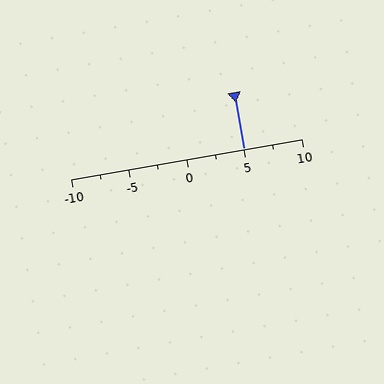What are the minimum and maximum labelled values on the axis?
The axis runs from -10 to 10.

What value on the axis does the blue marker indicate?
The marker indicates approximately 5.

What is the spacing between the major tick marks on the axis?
The major ticks are spaced 5 apart.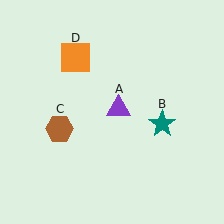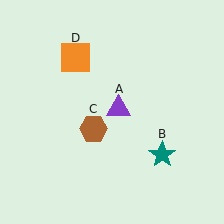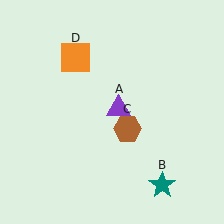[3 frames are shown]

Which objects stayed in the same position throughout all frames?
Purple triangle (object A) and orange square (object D) remained stationary.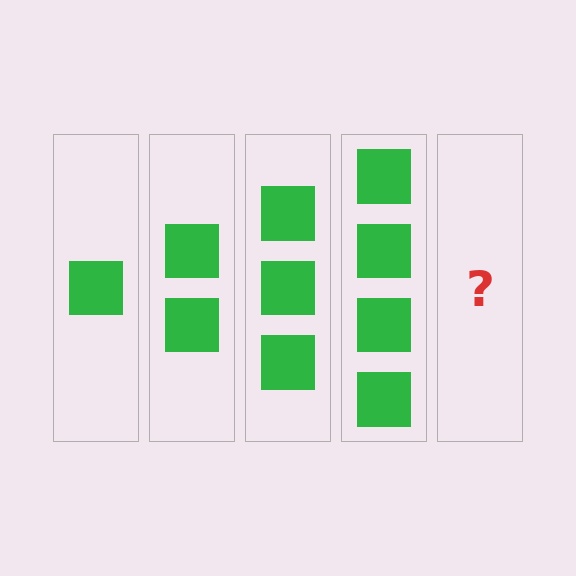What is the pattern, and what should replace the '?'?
The pattern is that each step adds one more square. The '?' should be 5 squares.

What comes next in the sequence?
The next element should be 5 squares.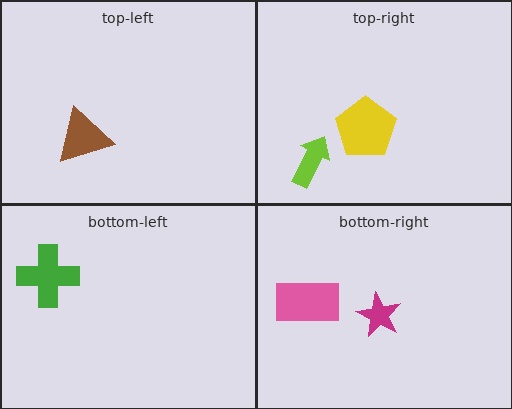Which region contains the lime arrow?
The top-right region.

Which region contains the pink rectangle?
The bottom-right region.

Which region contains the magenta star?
The bottom-right region.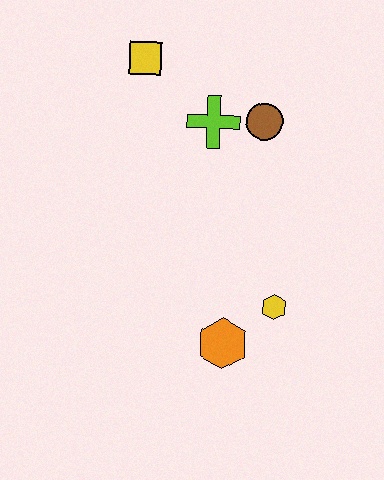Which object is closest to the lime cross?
The brown circle is closest to the lime cross.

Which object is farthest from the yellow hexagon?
The yellow square is farthest from the yellow hexagon.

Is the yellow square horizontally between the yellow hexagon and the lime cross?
No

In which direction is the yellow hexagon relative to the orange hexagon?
The yellow hexagon is to the right of the orange hexagon.